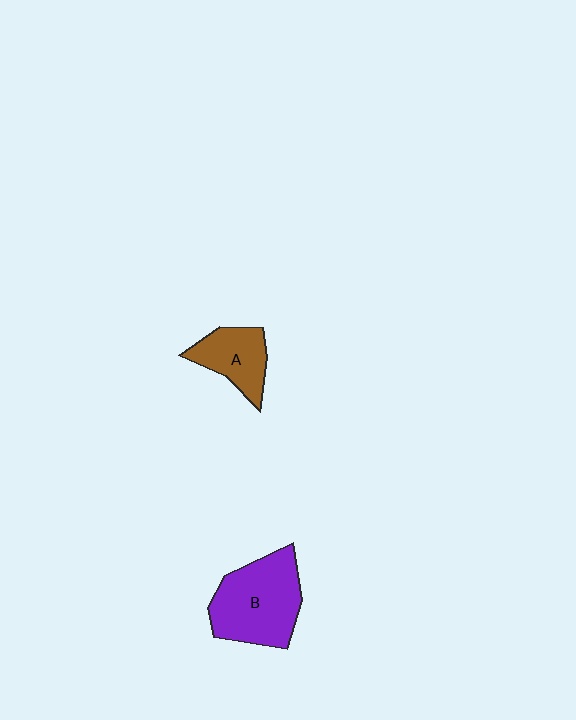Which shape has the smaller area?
Shape A (brown).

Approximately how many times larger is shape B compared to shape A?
Approximately 1.8 times.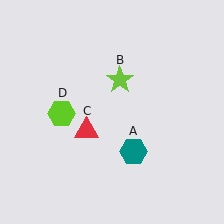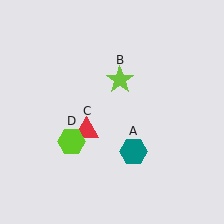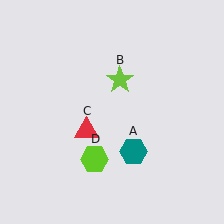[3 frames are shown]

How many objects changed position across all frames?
1 object changed position: lime hexagon (object D).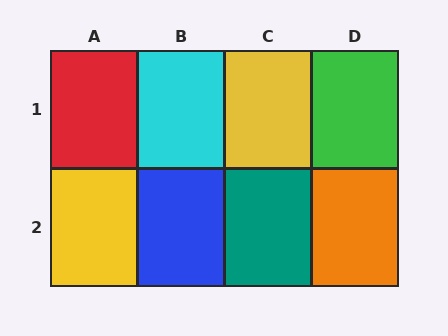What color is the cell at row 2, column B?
Blue.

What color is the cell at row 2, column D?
Orange.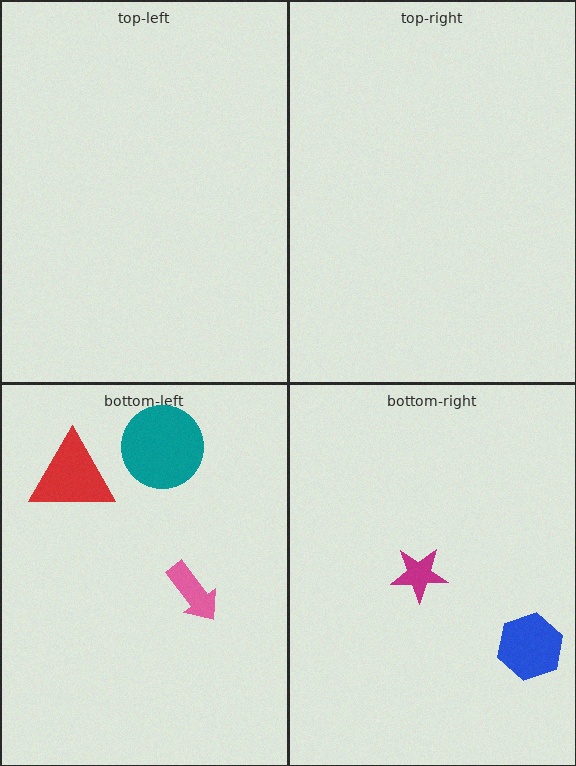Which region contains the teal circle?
The bottom-left region.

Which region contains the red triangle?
The bottom-left region.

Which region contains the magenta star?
The bottom-right region.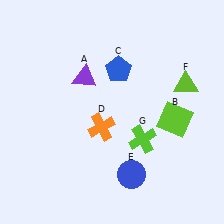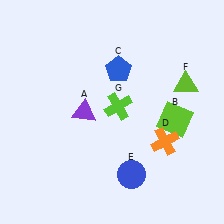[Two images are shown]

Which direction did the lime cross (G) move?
The lime cross (G) moved up.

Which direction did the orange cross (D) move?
The orange cross (D) moved right.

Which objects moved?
The objects that moved are: the purple triangle (A), the orange cross (D), the lime cross (G).